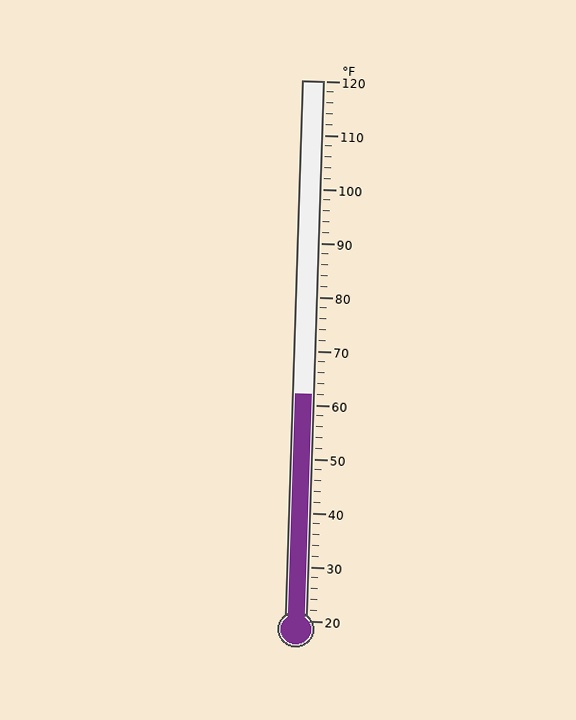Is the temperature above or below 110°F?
The temperature is below 110°F.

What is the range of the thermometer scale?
The thermometer scale ranges from 20°F to 120°F.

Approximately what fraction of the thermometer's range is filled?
The thermometer is filled to approximately 40% of its range.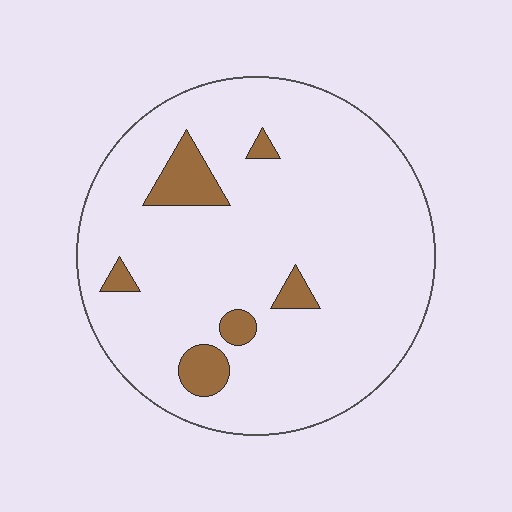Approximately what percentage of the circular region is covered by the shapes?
Approximately 10%.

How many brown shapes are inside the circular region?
6.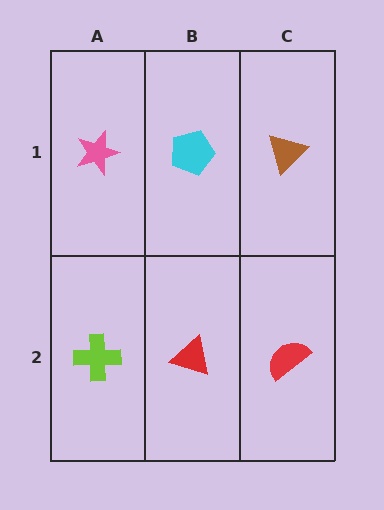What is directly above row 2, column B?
A cyan pentagon.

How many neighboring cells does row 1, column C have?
2.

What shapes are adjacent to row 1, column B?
A red triangle (row 2, column B), a pink star (row 1, column A), a brown triangle (row 1, column C).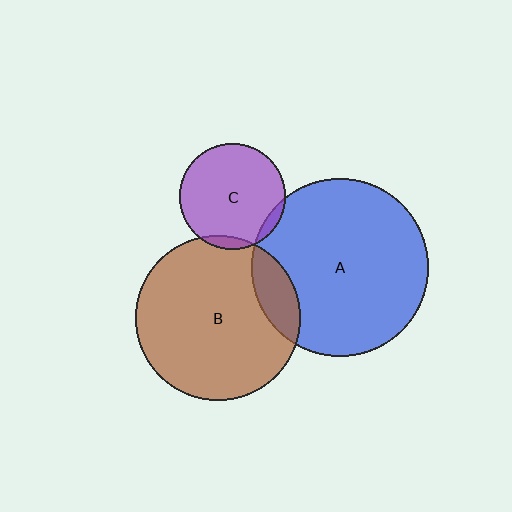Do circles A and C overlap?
Yes.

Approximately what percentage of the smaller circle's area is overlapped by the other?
Approximately 5%.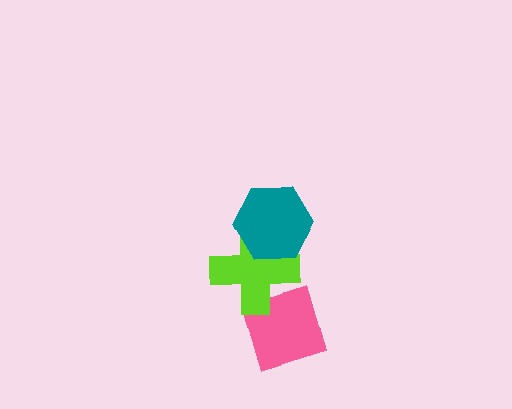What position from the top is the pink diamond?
The pink diamond is 3rd from the top.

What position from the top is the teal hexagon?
The teal hexagon is 1st from the top.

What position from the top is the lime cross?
The lime cross is 2nd from the top.